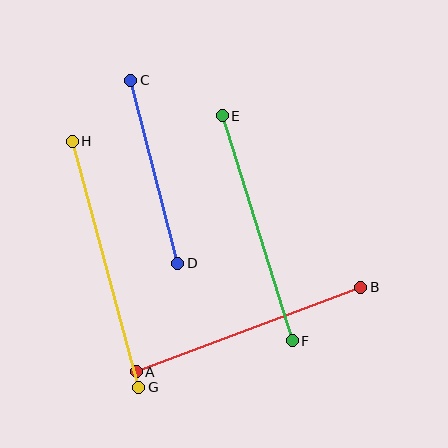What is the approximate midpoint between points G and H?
The midpoint is at approximately (106, 264) pixels.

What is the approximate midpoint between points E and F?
The midpoint is at approximately (257, 228) pixels.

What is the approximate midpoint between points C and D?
The midpoint is at approximately (154, 172) pixels.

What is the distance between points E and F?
The distance is approximately 236 pixels.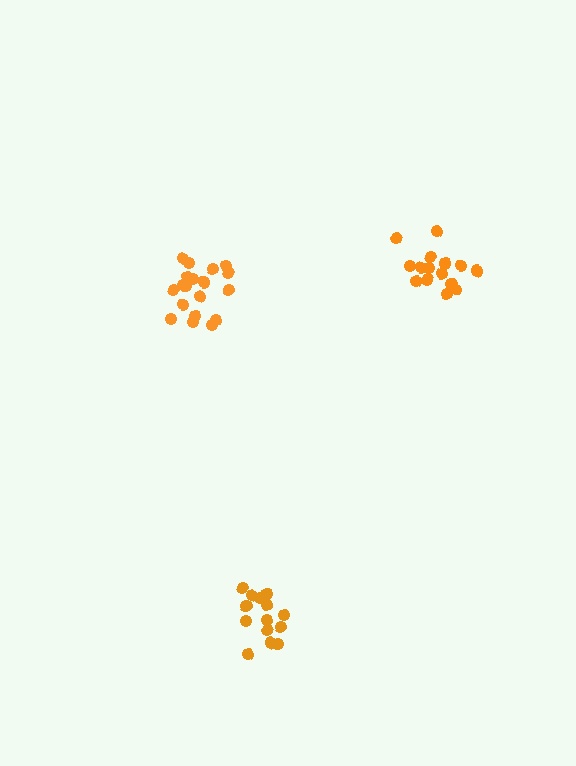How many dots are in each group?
Group 1: 15 dots, Group 2: 15 dots, Group 3: 19 dots (49 total).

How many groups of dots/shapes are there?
There are 3 groups.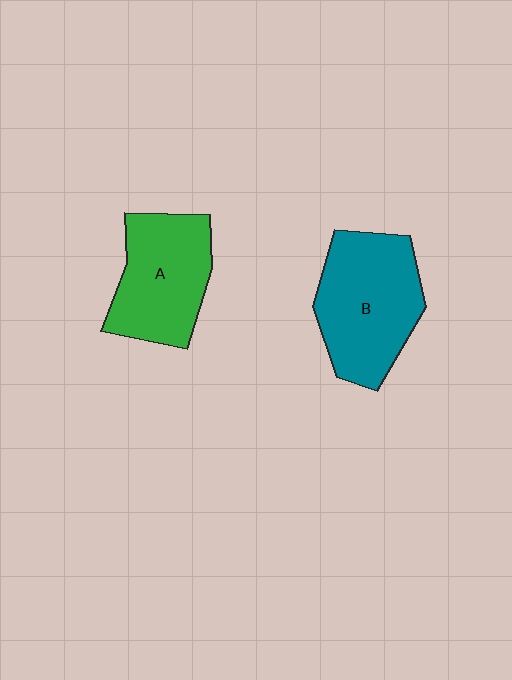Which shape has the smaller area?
Shape A (green).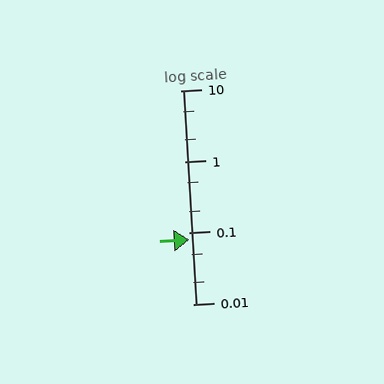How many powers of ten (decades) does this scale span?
The scale spans 3 decades, from 0.01 to 10.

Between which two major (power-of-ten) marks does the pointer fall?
The pointer is between 0.01 and 0.1.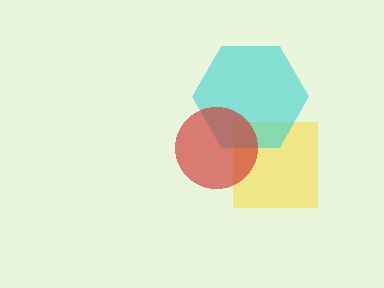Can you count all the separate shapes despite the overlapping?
Yes, there are 3 separate shapes.